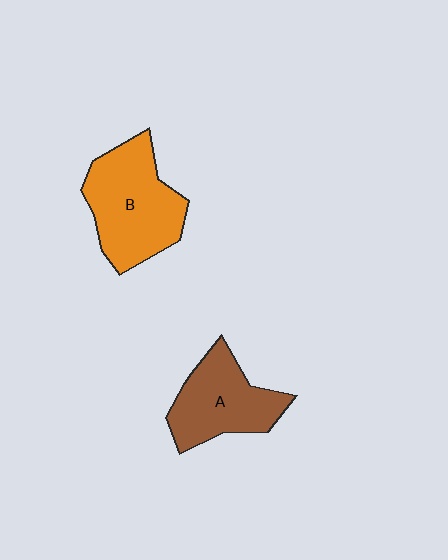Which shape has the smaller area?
Shape A (brown).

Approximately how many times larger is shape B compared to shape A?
Approximately 1.2 times.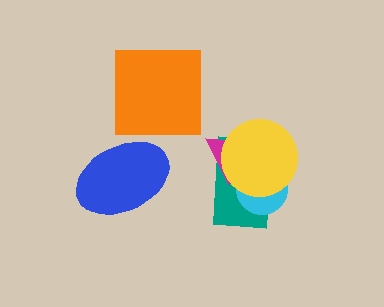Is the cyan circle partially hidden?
Yes, it is partially covered by another shape.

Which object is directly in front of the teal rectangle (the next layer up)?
The cyan circle is directly in front of the teal rectangle.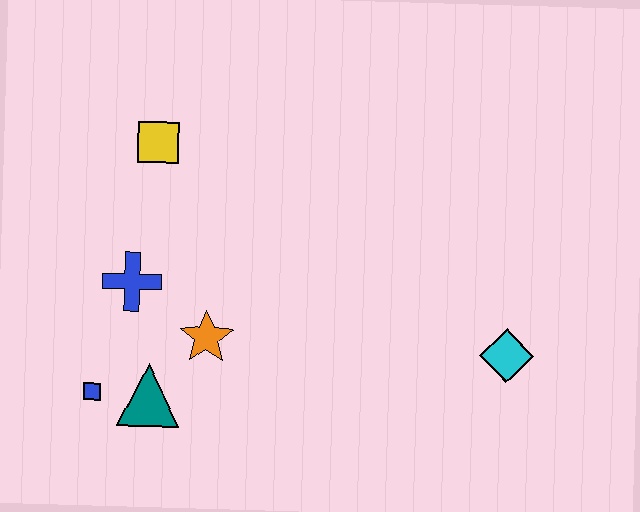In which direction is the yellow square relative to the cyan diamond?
The yellow square is to the left of the cyan diamond.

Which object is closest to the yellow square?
The blue cross is closest to the yellow square.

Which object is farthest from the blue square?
The cyan diamond is farthest from the blue square.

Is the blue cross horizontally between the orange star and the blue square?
Yes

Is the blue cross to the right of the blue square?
Yes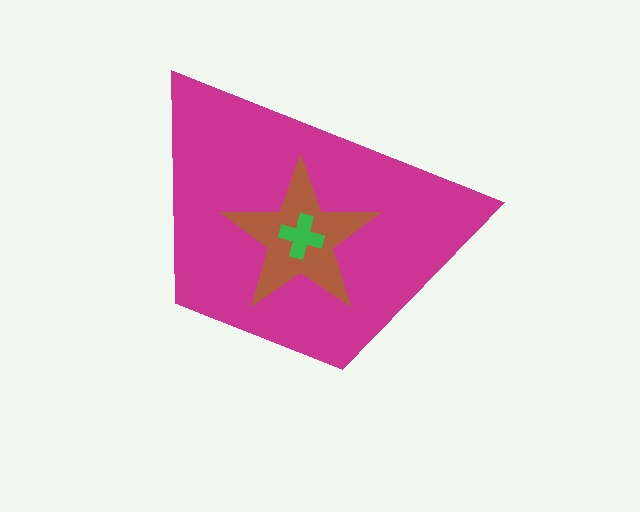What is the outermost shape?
The magenta trapezoid.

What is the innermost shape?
The green cross.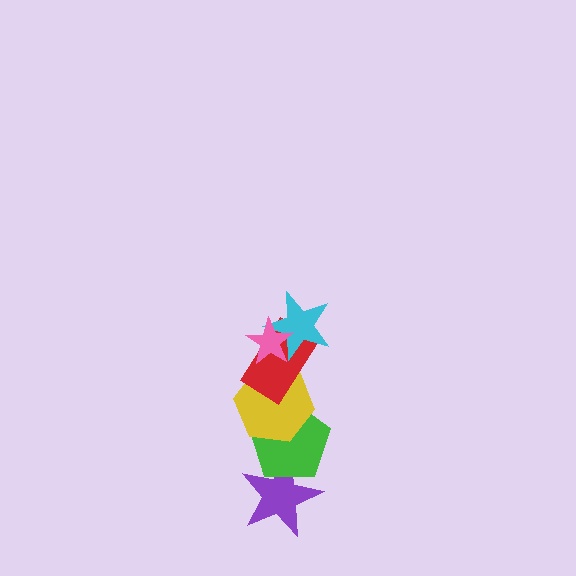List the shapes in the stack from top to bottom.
From top to bottom: the pink star, the cyan star, the red rectangle, the yellow hexagon, the green pentagon, the purple star.